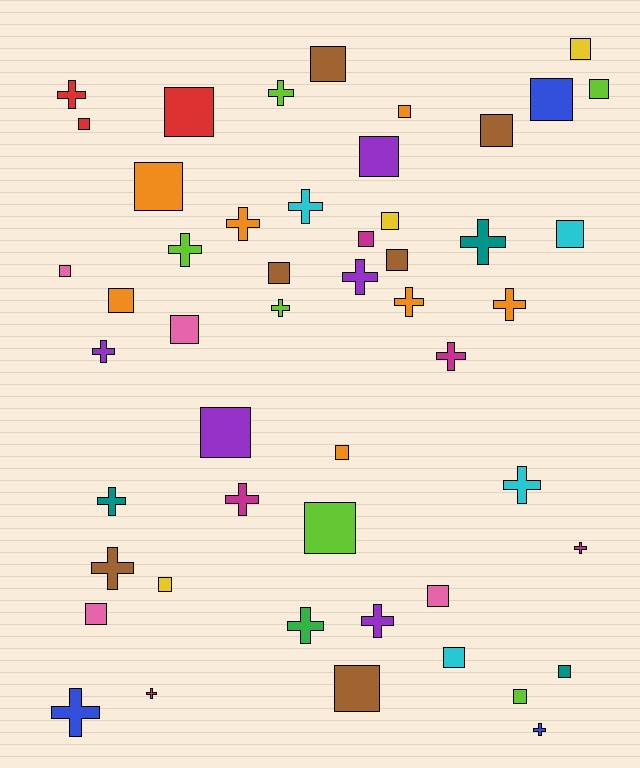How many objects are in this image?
There are 50 objects.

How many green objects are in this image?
There is 1 green object.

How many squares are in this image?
There are 28 squares.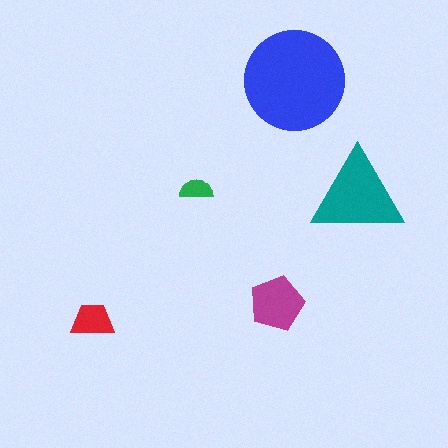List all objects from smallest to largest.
The green semicircle, the red trapezoid, the magenta pentagon, the teal triangle, the blue circle.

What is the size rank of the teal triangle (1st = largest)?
2nd.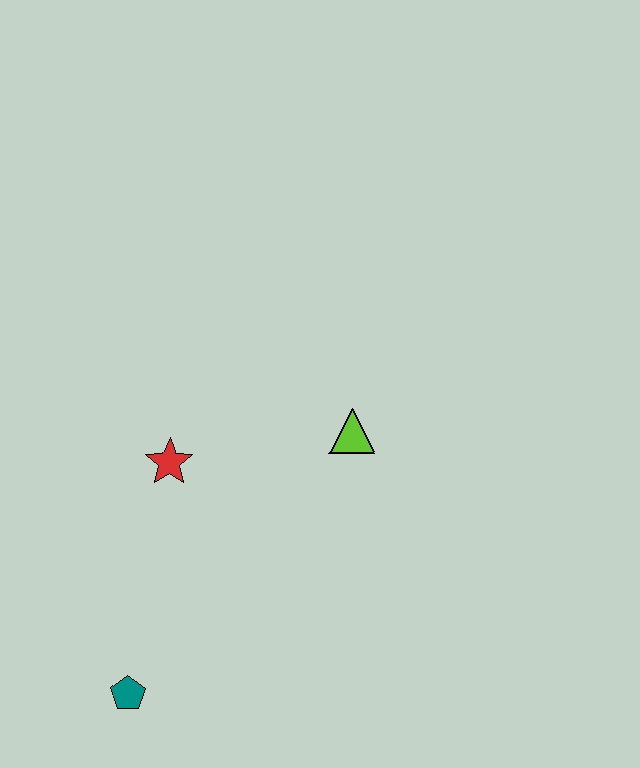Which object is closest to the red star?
The lime triangle is closest to the red star.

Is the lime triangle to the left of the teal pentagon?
No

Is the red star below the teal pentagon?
No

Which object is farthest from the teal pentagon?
The lime triangle is farthest from the teal pentagon.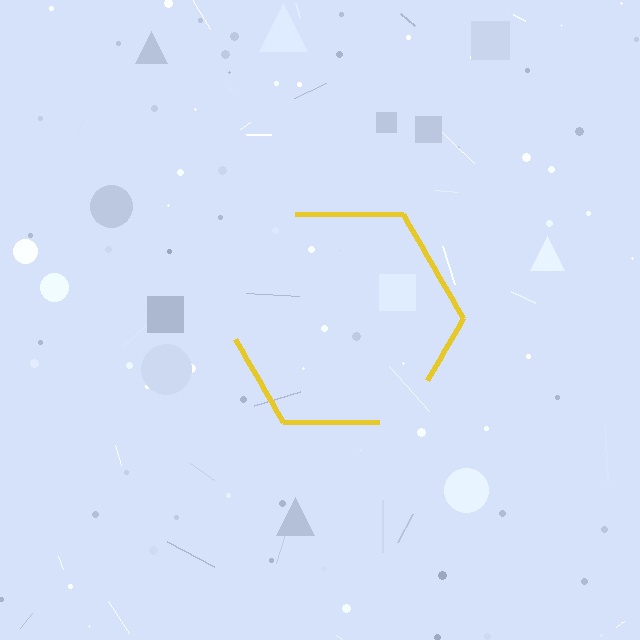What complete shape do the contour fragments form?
The contour fragments form a hexagon.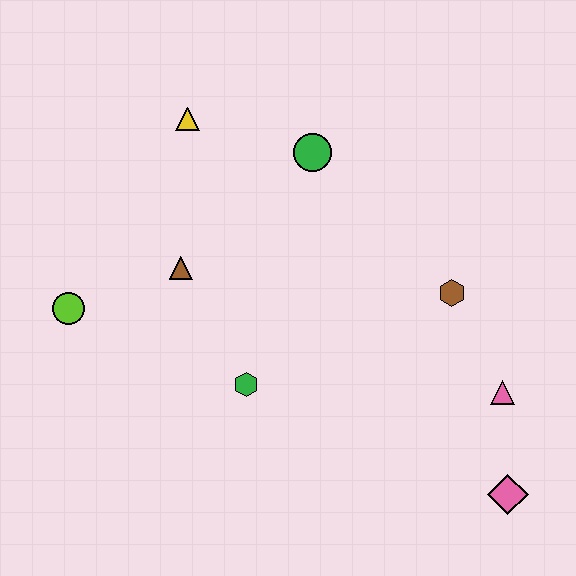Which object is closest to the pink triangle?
The pink diamond is closest to the pink triangle.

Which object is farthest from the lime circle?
The pink diamond is farthest from the lime circle.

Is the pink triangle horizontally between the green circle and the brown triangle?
No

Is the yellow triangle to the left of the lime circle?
No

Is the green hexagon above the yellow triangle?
No